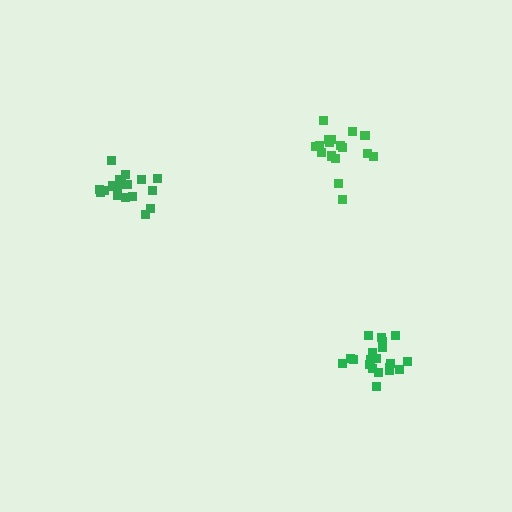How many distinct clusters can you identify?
There are 3 distinct clusters.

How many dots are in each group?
Group 1: 20 dots, Group 2: 18 dots, Group 3: 20 dots (58 total).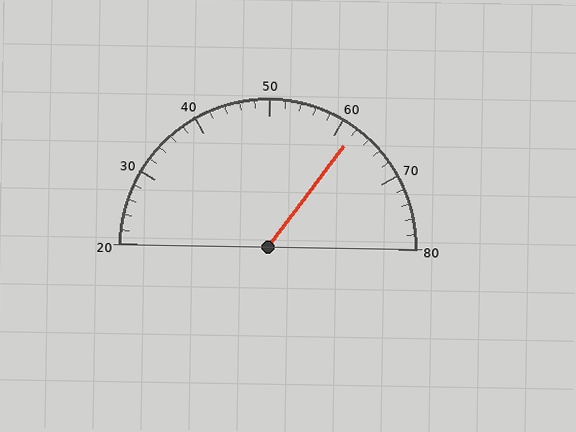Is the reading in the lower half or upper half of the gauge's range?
The reading is in the upper half of the range (20 to 80).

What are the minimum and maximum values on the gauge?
The gauge ranges from 20 to 80.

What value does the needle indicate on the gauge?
The needle indicates approximately 62.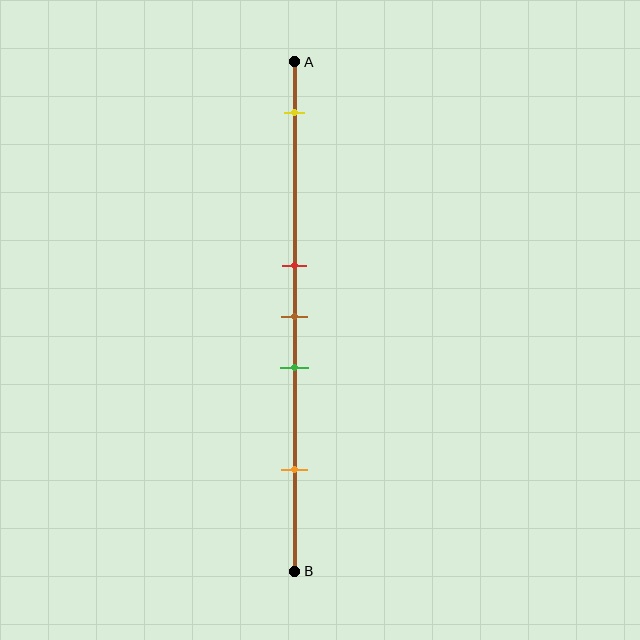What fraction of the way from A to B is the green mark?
The green mark is approximately 60% (0.6) of the way from A to B.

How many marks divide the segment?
There are 5 marks dividing the segment.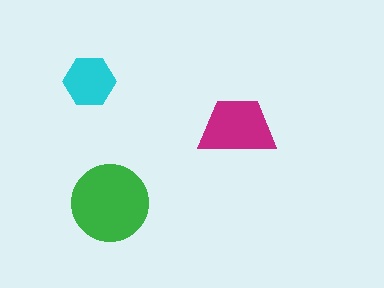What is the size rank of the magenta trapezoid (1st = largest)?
2nd.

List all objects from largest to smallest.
The green circle, the magenta trapezoid, the cyan hexagon.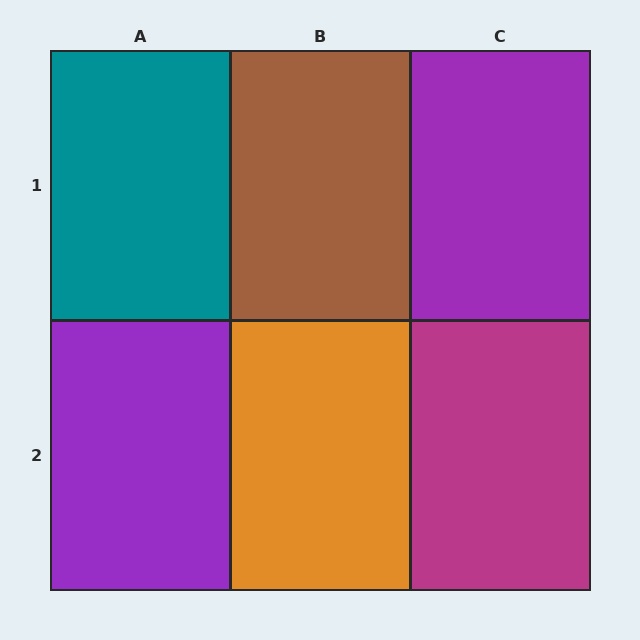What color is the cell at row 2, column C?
Magenta.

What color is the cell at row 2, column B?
Orange.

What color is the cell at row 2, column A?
Purple.